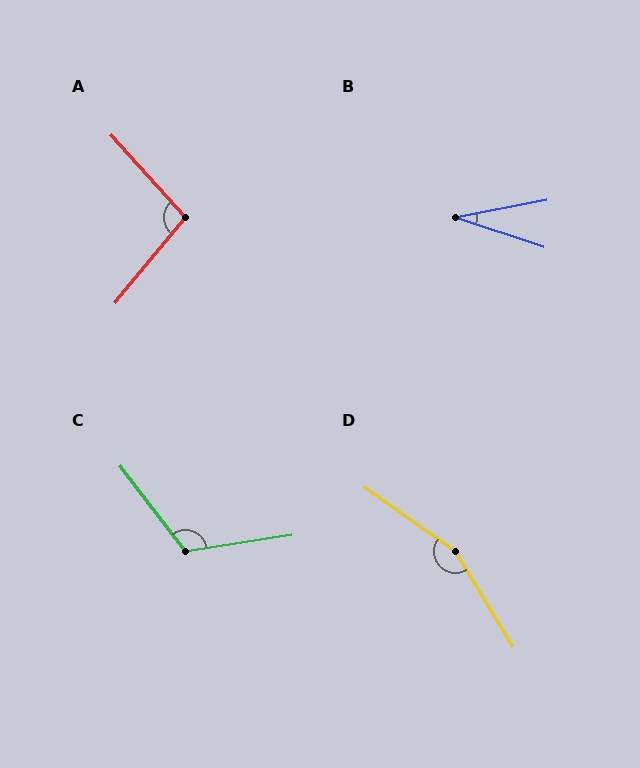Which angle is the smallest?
B, at approximately 29 degrees.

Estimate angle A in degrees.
Approximately 98 degrees.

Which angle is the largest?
D, at approximately 157 degrees.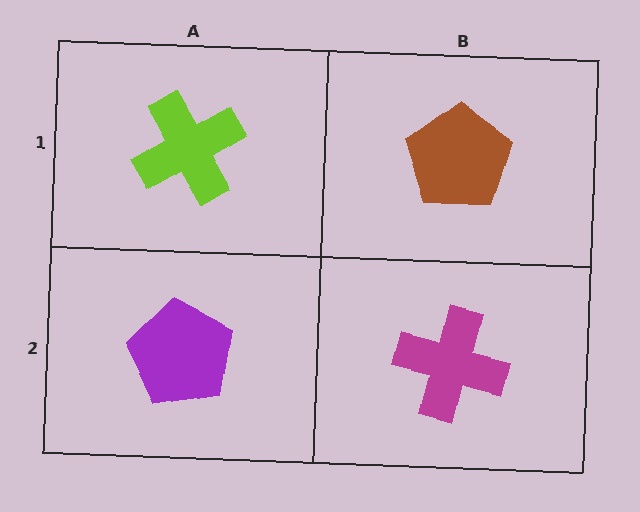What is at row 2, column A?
A purple pentagon.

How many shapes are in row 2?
2 shapes.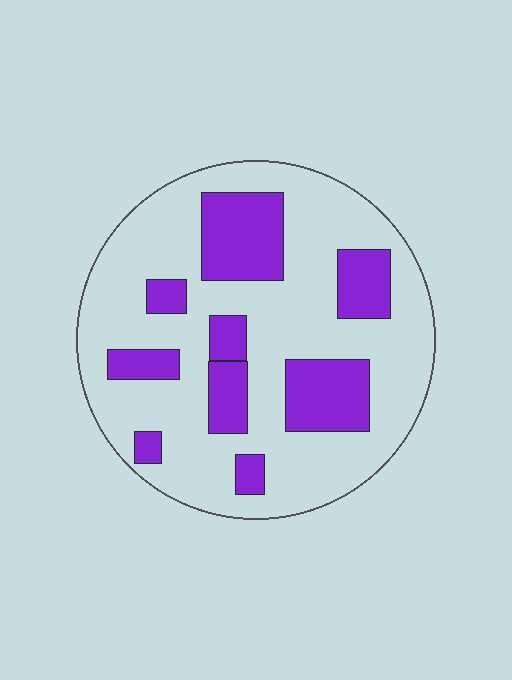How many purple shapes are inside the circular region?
9.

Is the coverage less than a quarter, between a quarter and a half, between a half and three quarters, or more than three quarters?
Between a quarter and a half.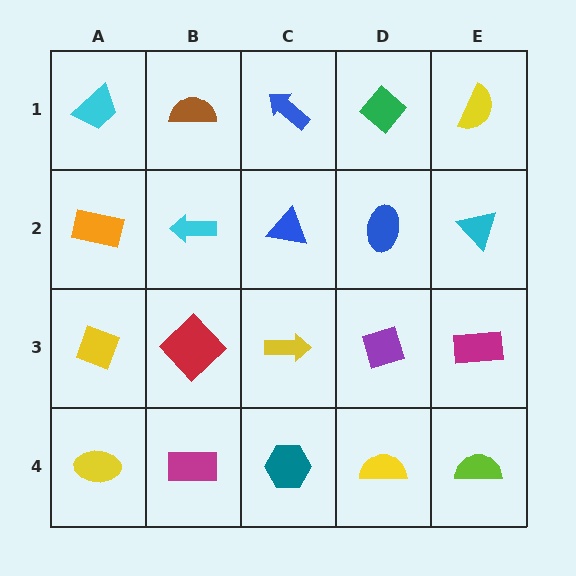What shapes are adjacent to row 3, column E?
A cyan triangle (row 2, column E), a lime semicircle (row 4, column E), a purple diamond (row 3, column D).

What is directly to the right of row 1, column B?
A blue arrow.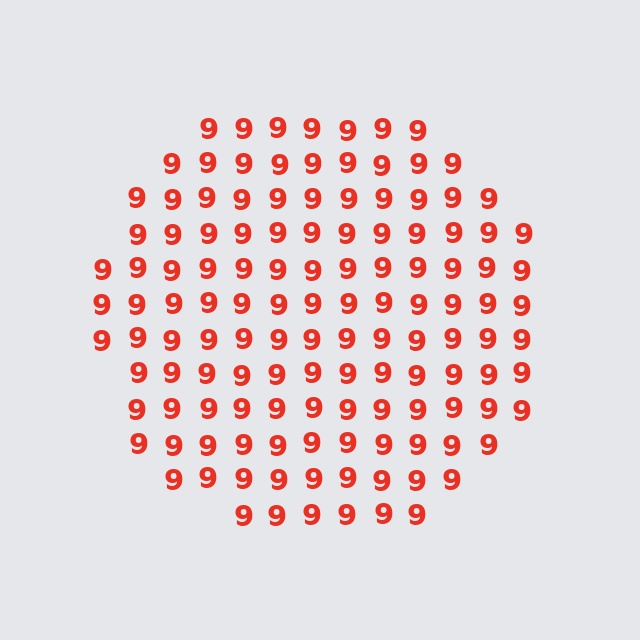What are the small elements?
The small elements are digit 9's.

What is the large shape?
The large shape is a circle.